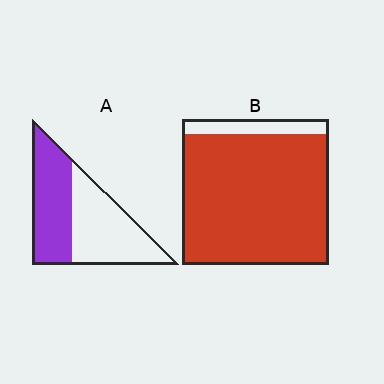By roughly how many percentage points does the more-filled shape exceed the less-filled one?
By roughly 45 percentage points (B over A).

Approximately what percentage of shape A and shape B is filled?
A is approximately 45% and B is approximately 90%.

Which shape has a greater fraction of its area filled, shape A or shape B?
Shape B.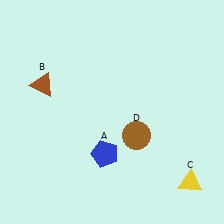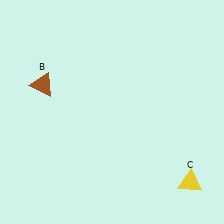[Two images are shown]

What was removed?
The blue pentagon (A), the brown circle (D) were removed in Image 2.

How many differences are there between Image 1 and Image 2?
There are 2 differences between the two images.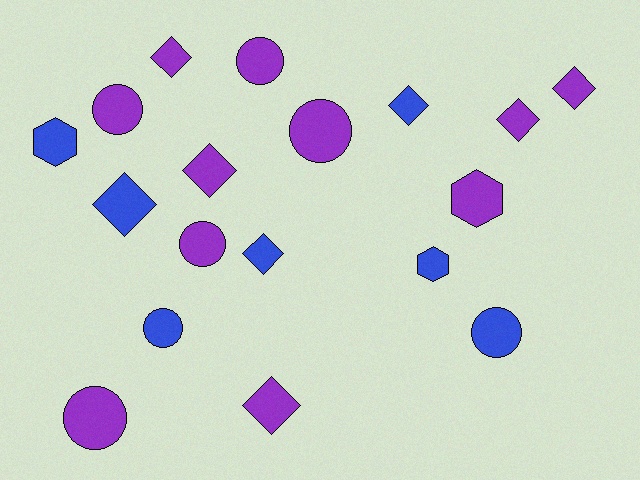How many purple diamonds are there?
There are 5 purple diamonds.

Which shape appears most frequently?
Diamond, with 8 objects.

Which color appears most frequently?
Purple, with 11 objects.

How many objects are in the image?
There are 18 objects.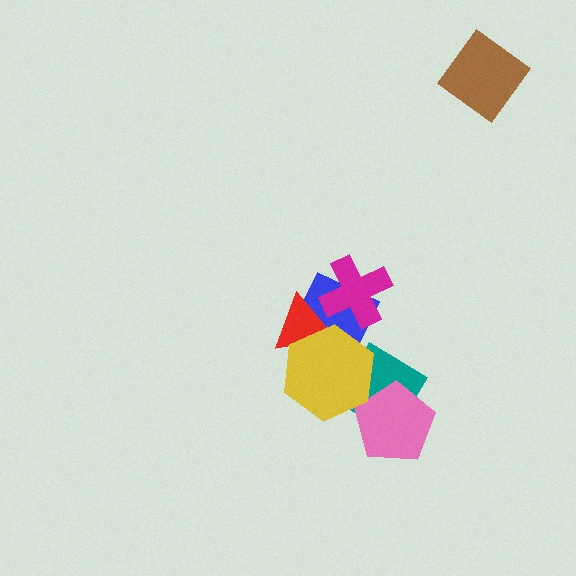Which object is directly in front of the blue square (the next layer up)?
The red triangle is directly in front of the blue square.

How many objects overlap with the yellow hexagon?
3 objects overlap with the yellow hexagon.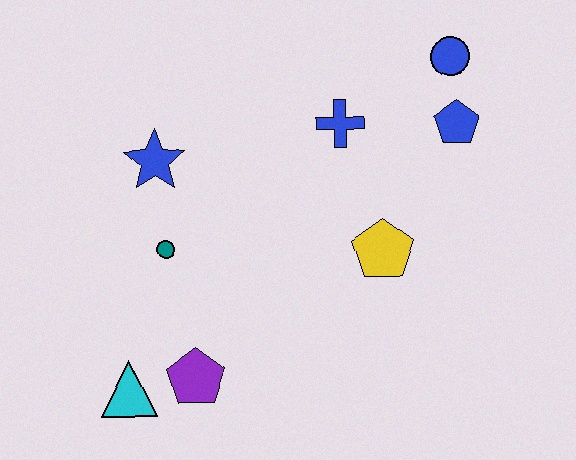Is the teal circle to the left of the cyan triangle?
No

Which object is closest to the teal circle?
The blue star is closest to the teal circle.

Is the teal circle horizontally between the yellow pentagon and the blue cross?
No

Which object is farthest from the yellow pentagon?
The cyan triangle is farthest from the yellow pentagon.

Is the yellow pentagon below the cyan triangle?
No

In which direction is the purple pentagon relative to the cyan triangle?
The purple pentagon is to the right of the cyan triangle.